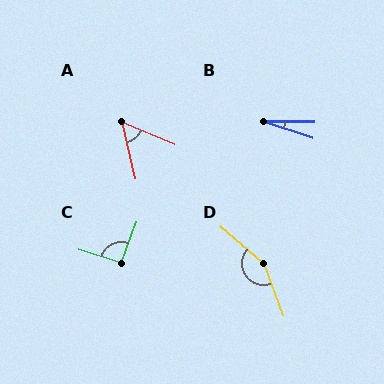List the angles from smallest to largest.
B (17°), A (54°), C (93°), D (151°).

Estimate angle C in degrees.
Approximately 93 degrees.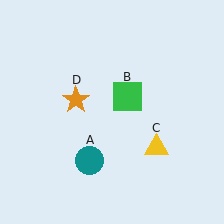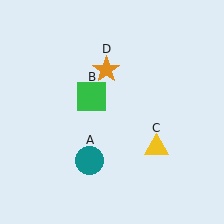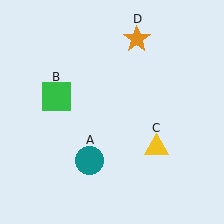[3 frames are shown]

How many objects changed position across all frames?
2 objects changed position: green square (object B), orange star (object D).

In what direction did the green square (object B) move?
The green square (object B) moved left.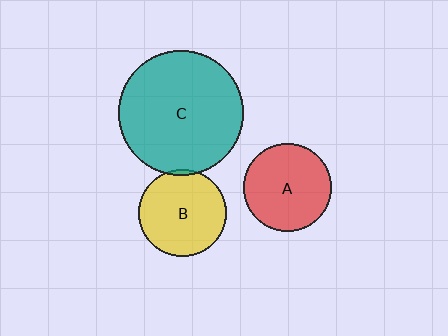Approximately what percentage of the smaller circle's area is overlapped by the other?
Approximately 5%.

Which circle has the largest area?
Circle C (teal).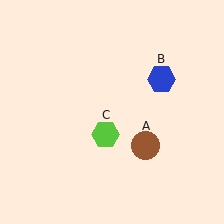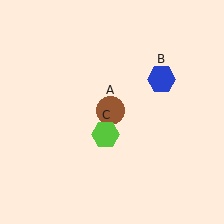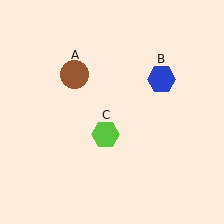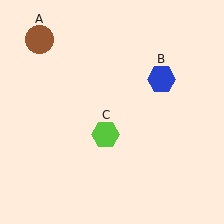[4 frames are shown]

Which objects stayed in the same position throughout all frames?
Blue hexagon (object B) and lime hexagon (object C) remained stationary.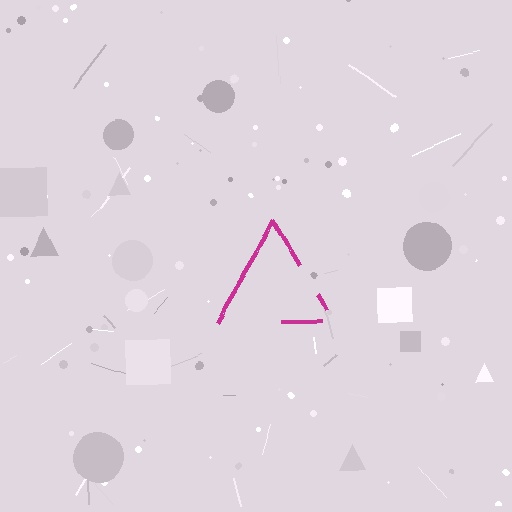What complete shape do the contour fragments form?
The contour fragments form a triangle.